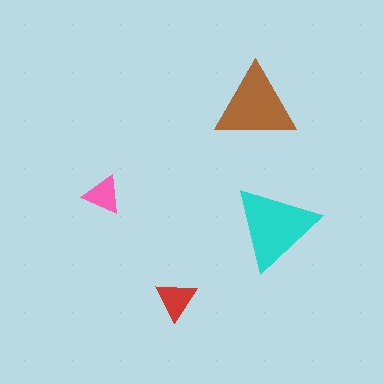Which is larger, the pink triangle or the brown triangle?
The brown one.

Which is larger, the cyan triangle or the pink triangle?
The cyan one.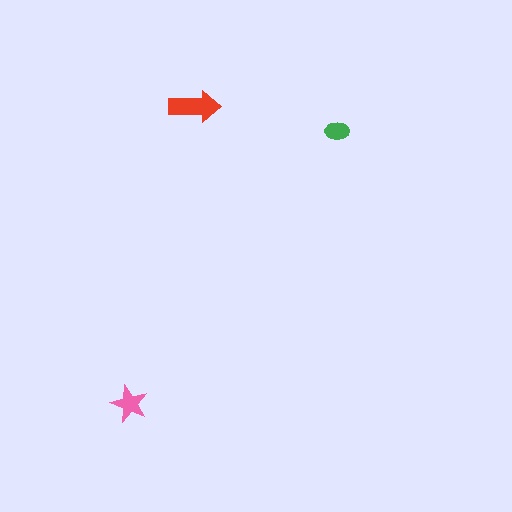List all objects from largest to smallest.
The red arrow, the pink star, the green ellipse.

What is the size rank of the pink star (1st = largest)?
2nd.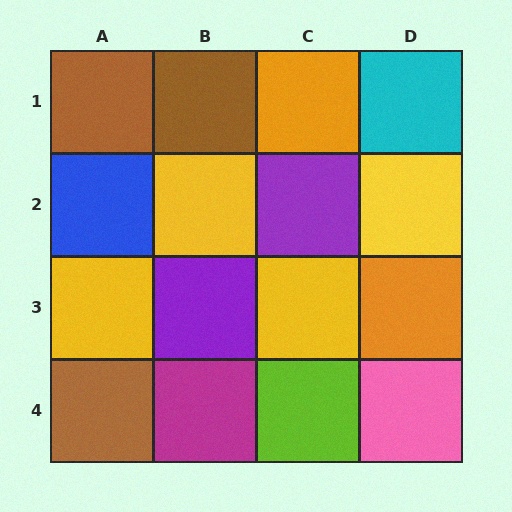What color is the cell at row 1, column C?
Orange.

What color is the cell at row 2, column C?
Purple.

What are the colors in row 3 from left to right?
Yellow, purple, yellow, orange.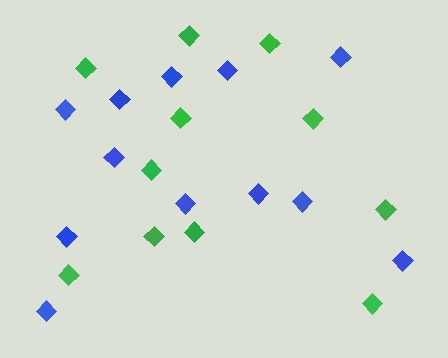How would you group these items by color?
There are 2 groups: one group of blue diamonds (12) and one group of green diamonds (11).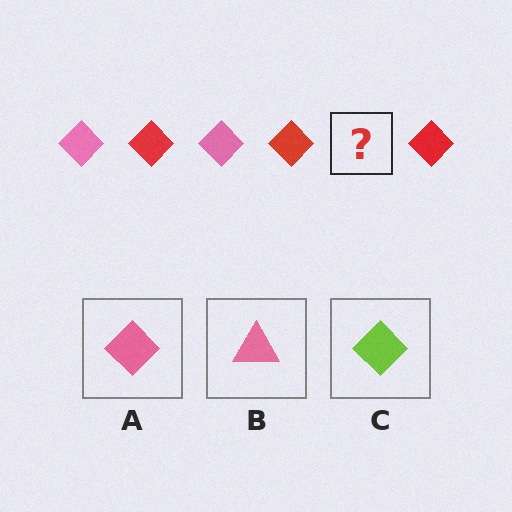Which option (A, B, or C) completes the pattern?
A.